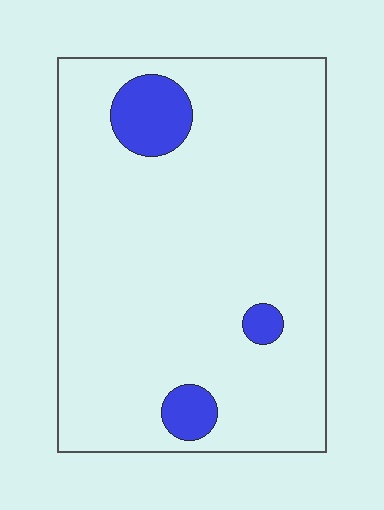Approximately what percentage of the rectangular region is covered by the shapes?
Approximately 10%.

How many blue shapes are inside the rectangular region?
3.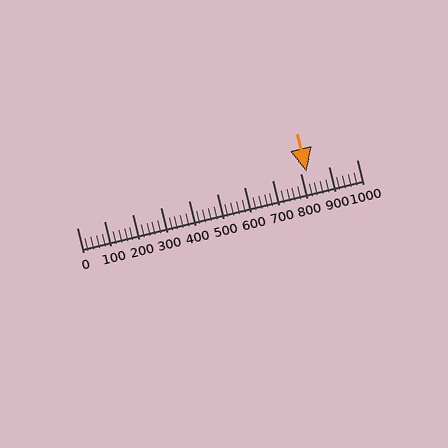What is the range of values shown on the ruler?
The ruler shows values from 0 to 1000.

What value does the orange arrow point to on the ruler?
The orange arrow points to approximately 821.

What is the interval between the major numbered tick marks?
The major tick marks are spaced 100 units apart.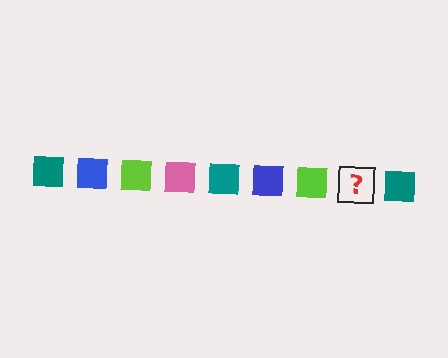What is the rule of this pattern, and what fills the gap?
The rule is that the pattern cycles through teal, blue, lime, pink squares. The gap should be filled with a pink square.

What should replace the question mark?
The question mark should be replaced with a pink square.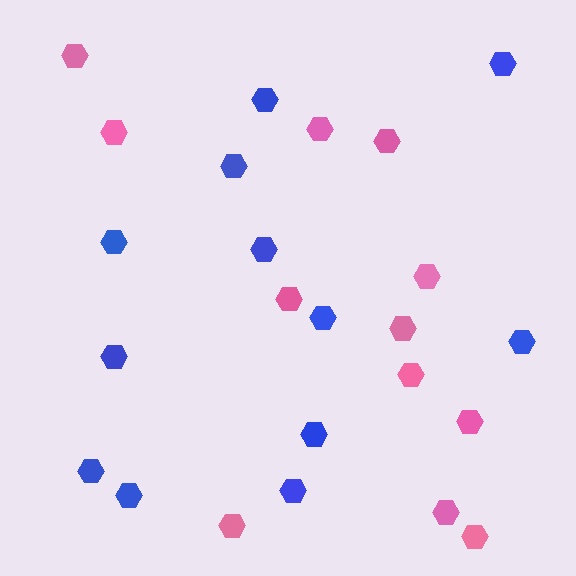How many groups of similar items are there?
There are 2 groups: one group of blue hexagons (12) and one group of pink hexagons (12).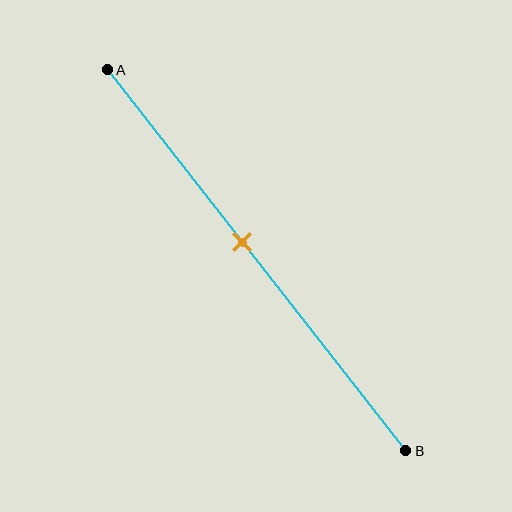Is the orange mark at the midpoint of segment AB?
No, the mark is at about 45% from A, not at the 50% midpoint.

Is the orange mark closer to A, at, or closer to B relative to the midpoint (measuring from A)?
The orange mark is closer to point A than the midpoint of segment AB.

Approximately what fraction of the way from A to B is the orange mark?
The orange mark is approximately 45% of the way from A to B.